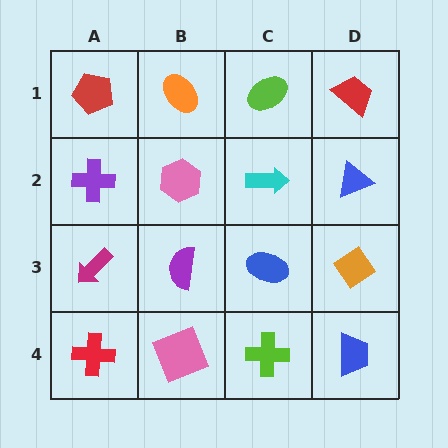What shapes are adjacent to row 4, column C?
A blue ellipse (row 3, column C), a pink square (row 4, column B), a blue trapezoid (row 4, column D).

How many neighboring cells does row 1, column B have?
3.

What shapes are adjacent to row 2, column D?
A red trapezoid (row 1, column D), an orange diamond (row 3, column D), a cyan arrow (row 2, column C).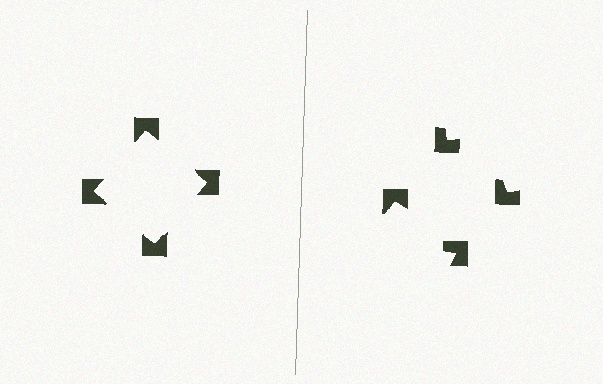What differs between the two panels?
The notched squares are positioned identically on both sides; only the wedge orientations differ. On the left they align to a square; on the right they are misaligned.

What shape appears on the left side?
An illusory square.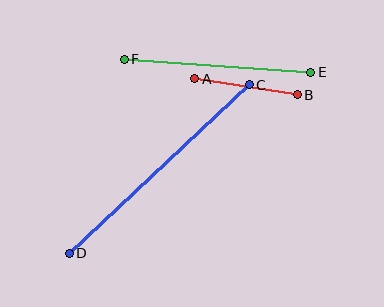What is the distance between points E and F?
The distance is approximately 187 pixels.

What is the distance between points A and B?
The distance is approximately 103 pixels.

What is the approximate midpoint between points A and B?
The midpoint is at approximately (246, 87) pixels.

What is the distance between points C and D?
The distance is approximately 247 pixels.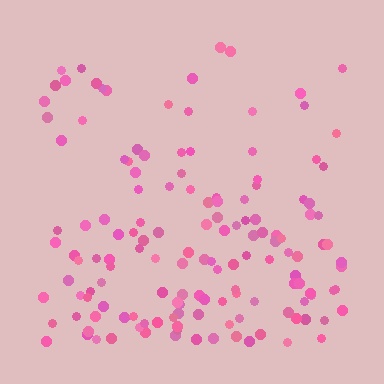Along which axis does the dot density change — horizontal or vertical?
Vertical.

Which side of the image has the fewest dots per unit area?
The top.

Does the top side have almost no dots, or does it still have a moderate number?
Still a moderate number, just noticeably fewer than the bottom.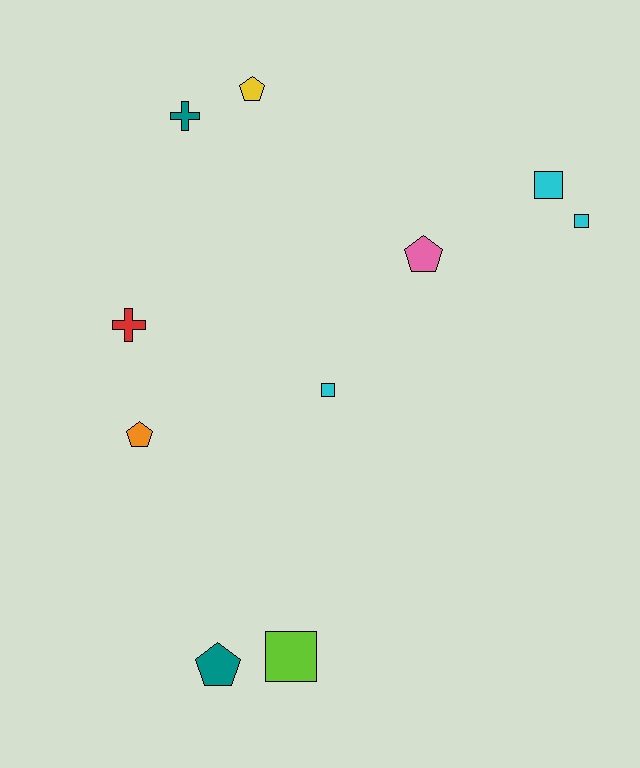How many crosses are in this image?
There are 2 crosses.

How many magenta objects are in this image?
There are no magenta objects.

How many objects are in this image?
There are 10 objects.